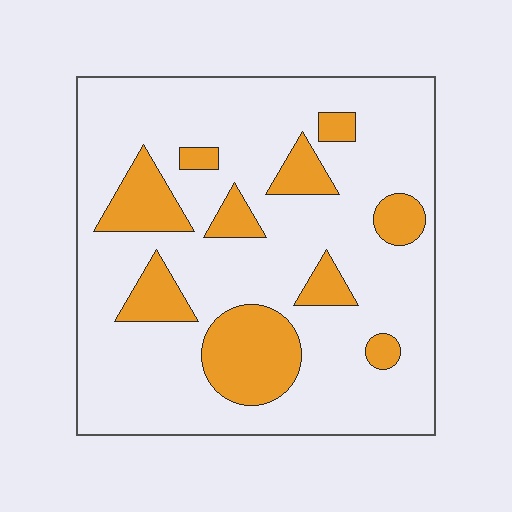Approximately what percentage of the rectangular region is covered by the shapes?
Approximately 20%.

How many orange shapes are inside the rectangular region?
10.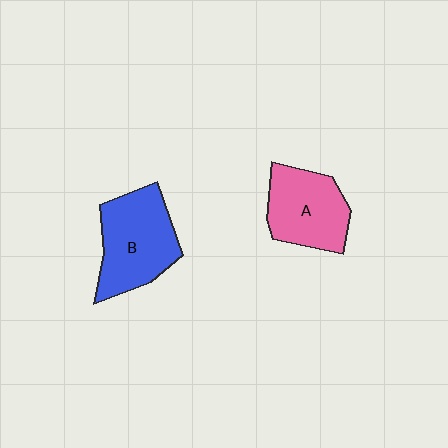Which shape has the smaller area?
Shape A (pink).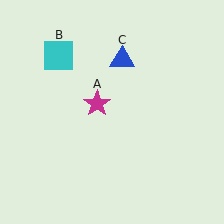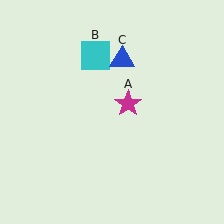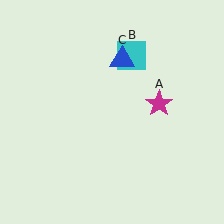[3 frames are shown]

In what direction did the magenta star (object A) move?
The magenta star (object A) moved right.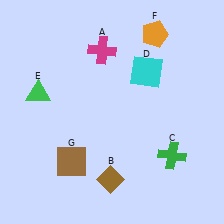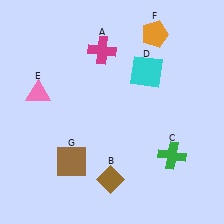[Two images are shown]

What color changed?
The triangle (E) changed from green in Image 1 to pink in Image 2.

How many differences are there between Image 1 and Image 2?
There is 1 difference between the two images.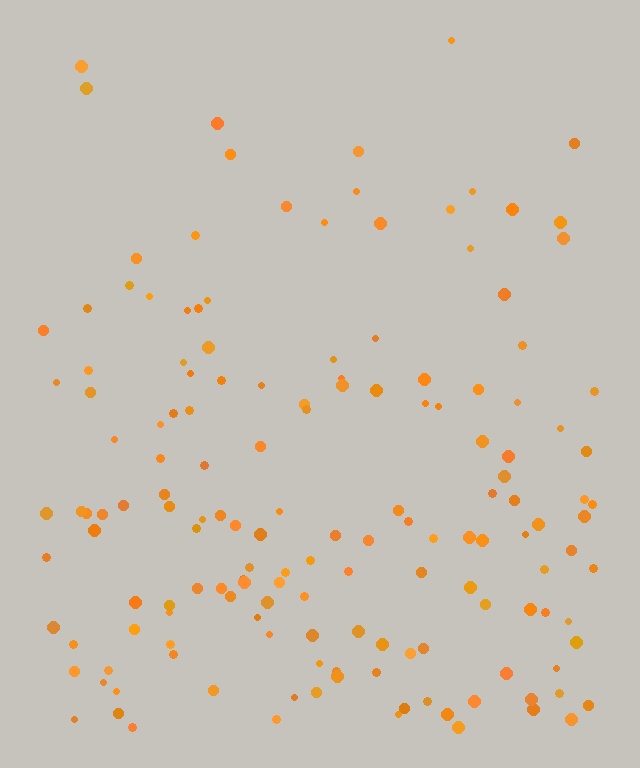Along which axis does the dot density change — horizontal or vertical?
Vertical.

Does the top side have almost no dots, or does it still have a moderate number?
Still a moderate number, just noticeably fewer than the bottom.